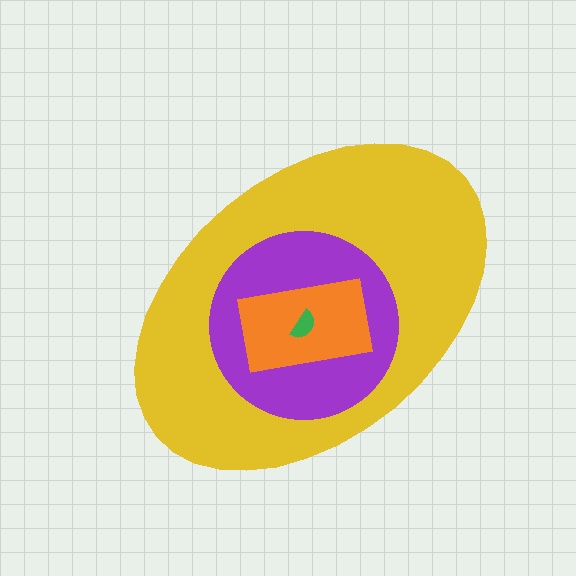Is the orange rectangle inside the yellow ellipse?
Yes.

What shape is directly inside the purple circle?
The orange rectangle.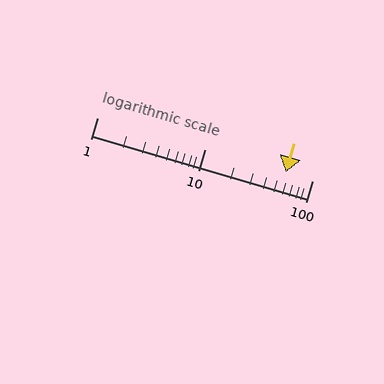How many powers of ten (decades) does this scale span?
The scale spans 2 decades, from 1 to 100.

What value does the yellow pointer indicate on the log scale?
The pointer indicates approximately 57.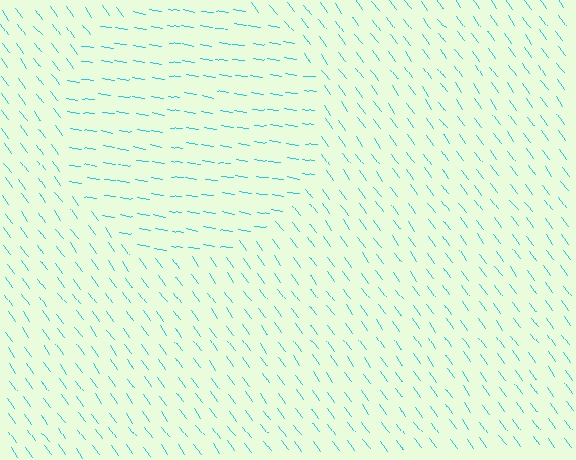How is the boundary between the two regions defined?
The boundary is defined purely by a change in line orientation (approximately 45 degrees difference). All lines are the same color and thickness.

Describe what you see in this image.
The image is filled with small cyan line segments. A circle region in the image has lines oriented differently from the surrounding lines, creating a visible texture boundary.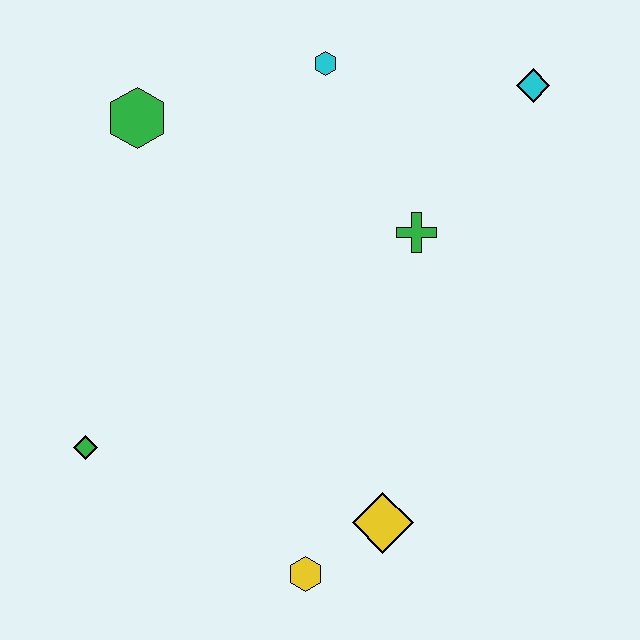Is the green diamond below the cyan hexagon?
Yes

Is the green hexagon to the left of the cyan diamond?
Yes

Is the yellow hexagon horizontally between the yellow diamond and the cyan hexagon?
No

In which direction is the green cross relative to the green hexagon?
The green cross is to the right of the green hexagon.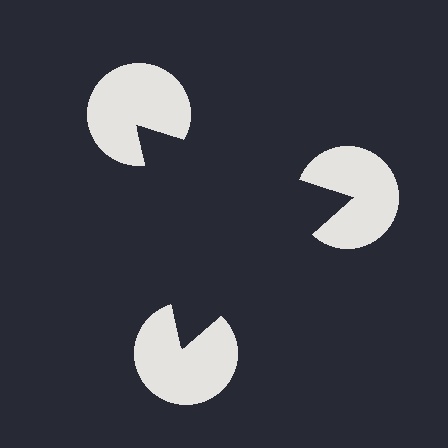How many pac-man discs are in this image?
There are 3 — one at each vertex of the illusory triangle.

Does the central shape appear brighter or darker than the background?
It typically appears slightly darker than the background, even though no actual brightness change is drawn.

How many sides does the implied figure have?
3 sides.